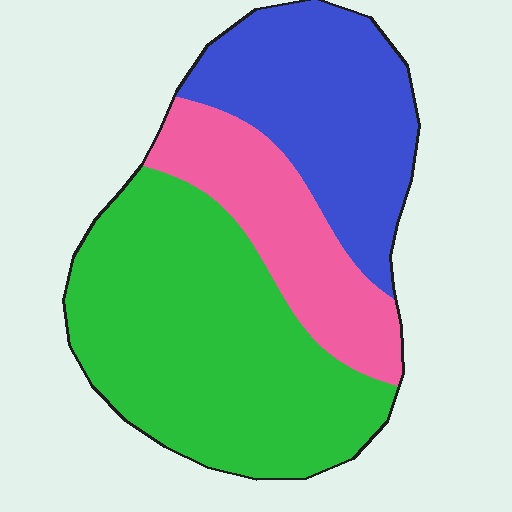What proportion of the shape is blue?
Blue takes up between a sixth and a third of the shape.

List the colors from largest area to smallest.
From largest to smallest: green, blue, pink.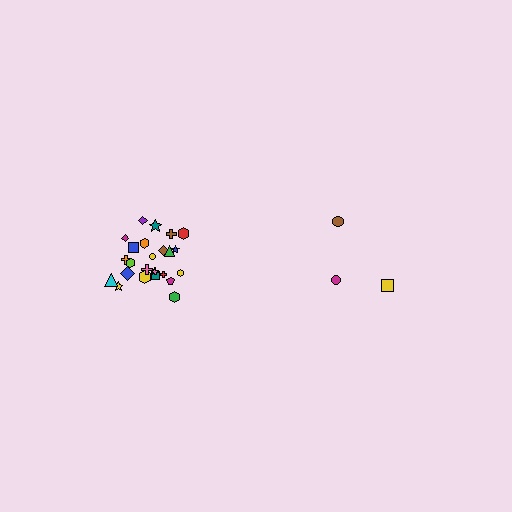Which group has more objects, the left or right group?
The left group.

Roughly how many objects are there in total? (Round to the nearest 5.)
Roughly 30 objects in total.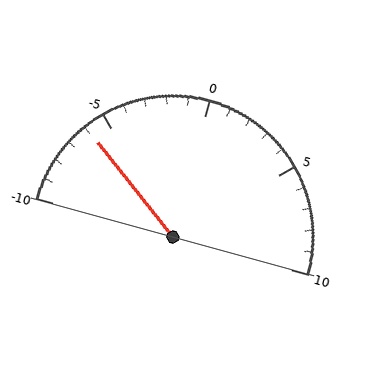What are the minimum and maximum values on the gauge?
The gauge ranges from -10 to 10.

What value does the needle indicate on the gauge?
The needle indicates approximately -6.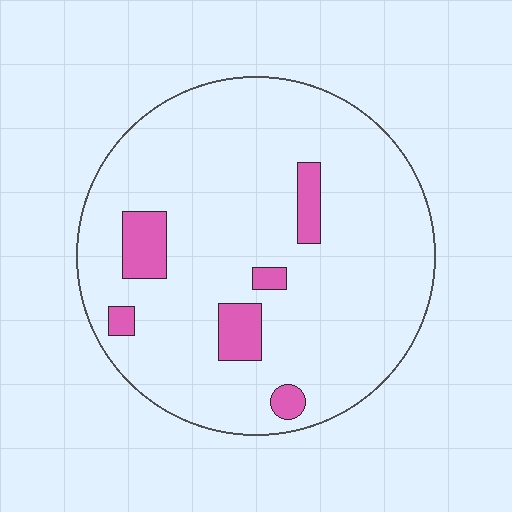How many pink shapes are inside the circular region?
6.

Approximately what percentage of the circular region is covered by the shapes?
Approximately 10%.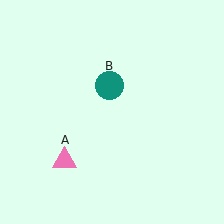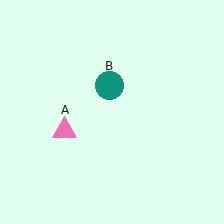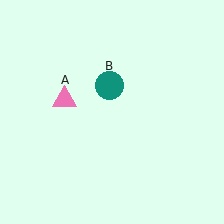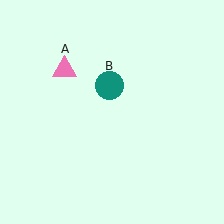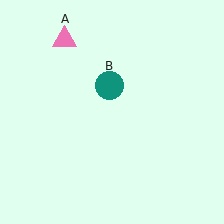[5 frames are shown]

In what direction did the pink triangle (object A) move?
The pink triangle (object A) moved up.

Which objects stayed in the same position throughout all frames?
Teal circle (object B) remained stationary.